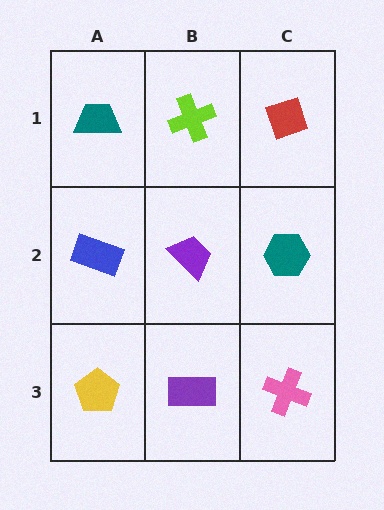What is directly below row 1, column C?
A teal hexagon.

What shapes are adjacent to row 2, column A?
A teal trapezoid (row 1, column A), a yellow pentagon (row 3, column A), a purple trapezoid (row 2, column B).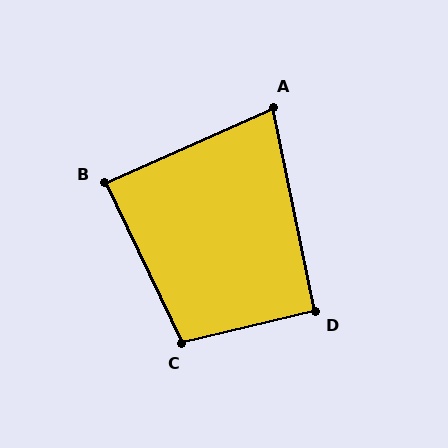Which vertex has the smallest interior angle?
A, at approximately 78 degrees.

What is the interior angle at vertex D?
Approximately 92 degrees (approximately right).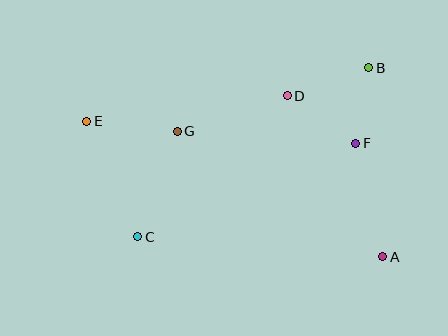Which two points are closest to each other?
Points B and F are closest to each other.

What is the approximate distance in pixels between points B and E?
The distance between B and E is approximately 287 pixels.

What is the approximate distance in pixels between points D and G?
The distance between D and G is approximately 116 pixels.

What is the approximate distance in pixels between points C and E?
The distance between C and E is approximately 126 pixels.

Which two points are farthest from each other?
Points A and E are farthest from each other.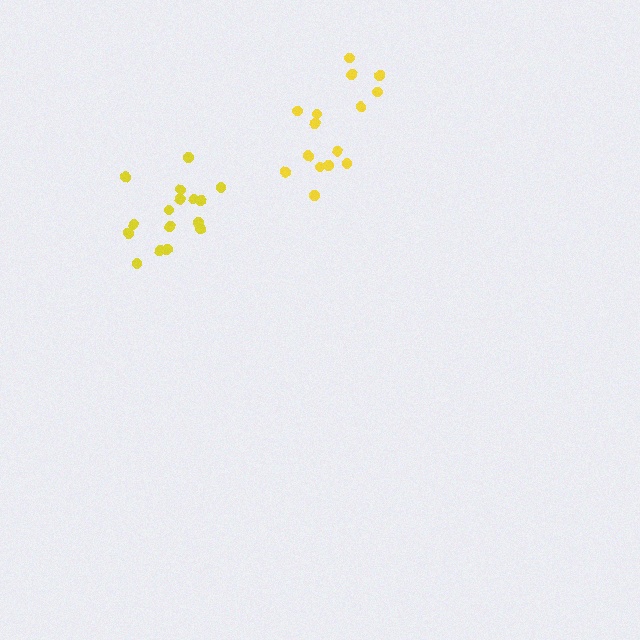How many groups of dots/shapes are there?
There are 2 groups.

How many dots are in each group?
Group 1: 16 dots, Group 2: 15 dots (31 total).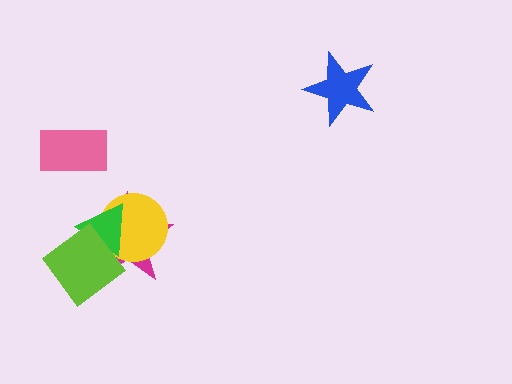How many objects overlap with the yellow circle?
3 objects overlap with the yellow circle.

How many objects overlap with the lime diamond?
3 objects overlap with the lime diamond.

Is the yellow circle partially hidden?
Yes, it is partially covered by another shape.